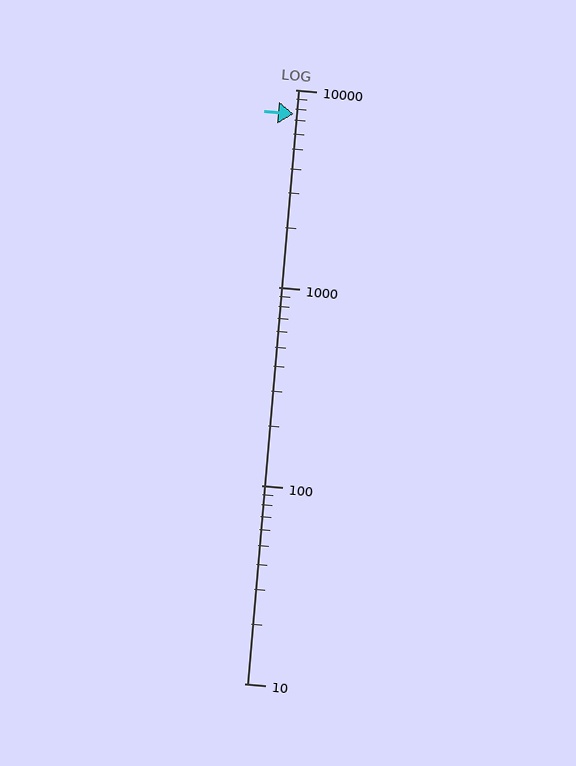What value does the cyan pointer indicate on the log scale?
The pointer indicates approximately 7500.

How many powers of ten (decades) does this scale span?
The scale spans 3 decades, from 10 to 10000.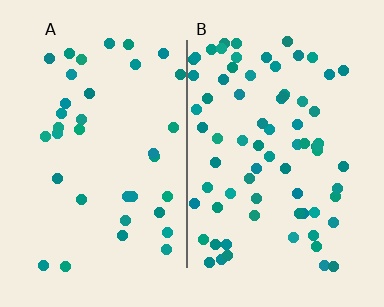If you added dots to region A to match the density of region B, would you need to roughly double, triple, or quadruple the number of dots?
Approximately double.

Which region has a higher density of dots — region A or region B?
B (the right).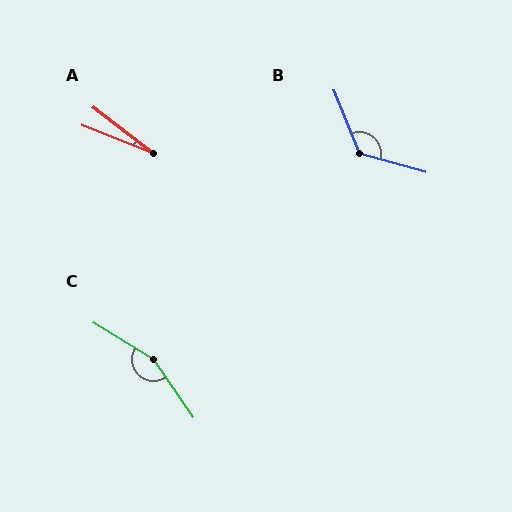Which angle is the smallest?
A, at approximately 16 degrees.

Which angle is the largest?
C, at approximately 156 degrees.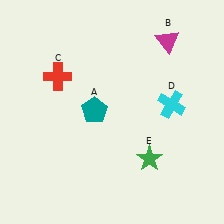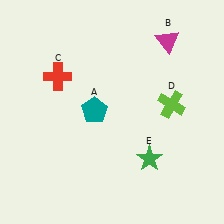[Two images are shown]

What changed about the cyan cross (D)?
In Image 1, D is cyan. In Image 2, it changed to lime.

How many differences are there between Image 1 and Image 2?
There is 1 difference between the two images.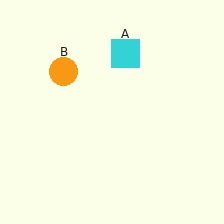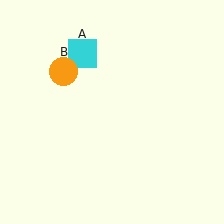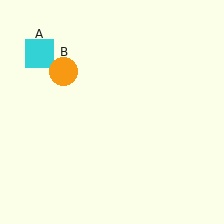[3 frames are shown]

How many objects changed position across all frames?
1 object changed position: cyan square (object A).